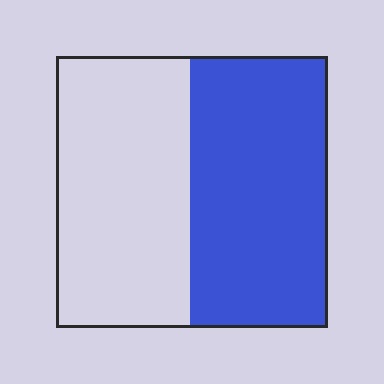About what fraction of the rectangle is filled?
About one half (1/2).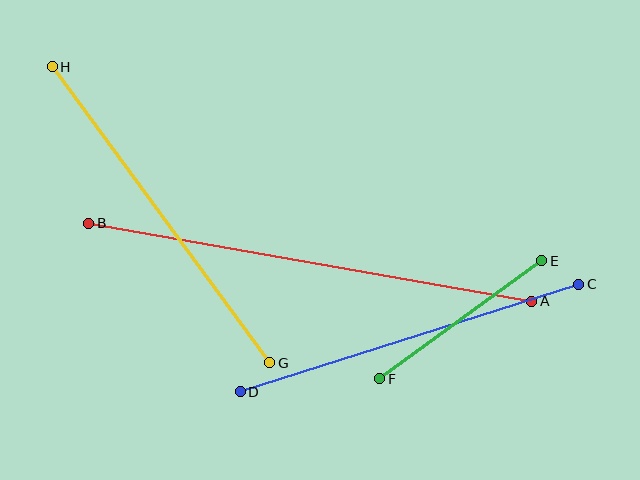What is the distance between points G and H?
The distance is approximately 367 pixels.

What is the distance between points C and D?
The distance is approximately 356 pixels.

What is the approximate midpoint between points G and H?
The midpoint is at approximately (161, 215) pixels.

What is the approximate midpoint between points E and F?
The midpoint is at approximately (461, 320) pixels.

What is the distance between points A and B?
The distance is approximately 450 pixels.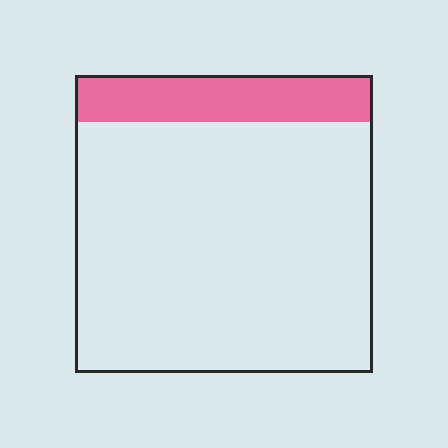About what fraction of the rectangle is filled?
About one sixth (1/6).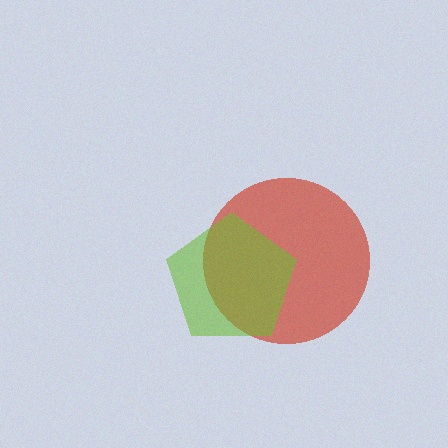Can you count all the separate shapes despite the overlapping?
Yes, there are 2 separate shapes.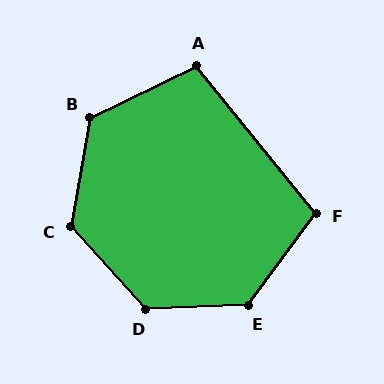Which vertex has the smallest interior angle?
A, at approximately 103 degrees.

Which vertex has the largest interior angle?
D, at approximately 130 degrees.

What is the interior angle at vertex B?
Approximately 126 degrees (obtuse).